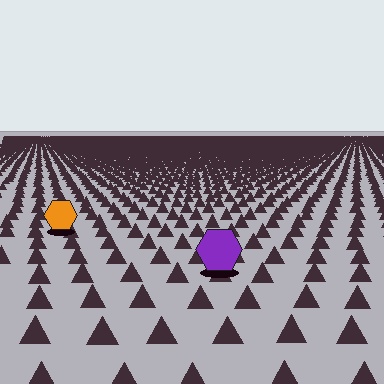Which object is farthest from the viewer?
The orange hexagon is farthest from the viewer. It appears smaller and the ground texture around it is denser.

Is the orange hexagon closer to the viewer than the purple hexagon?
No. The purple hexagon is closer — you can tell from the texture gradient: the ground texture is coarser near it.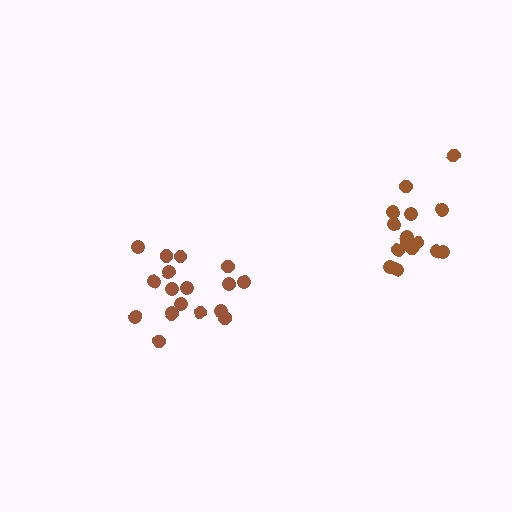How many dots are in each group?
Group 1: 18 dots, Group 2: 15 dots (33 total).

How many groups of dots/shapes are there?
There are 2 groups.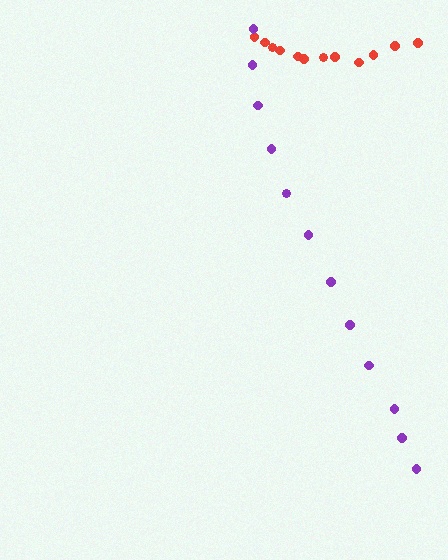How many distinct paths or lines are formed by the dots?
There are 2 distinct paths.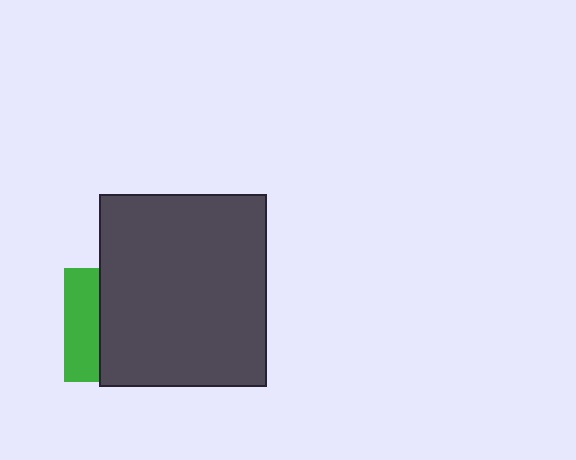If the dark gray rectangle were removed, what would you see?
You would see the complete green square.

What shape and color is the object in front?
The object in front is a dark gray rectangle.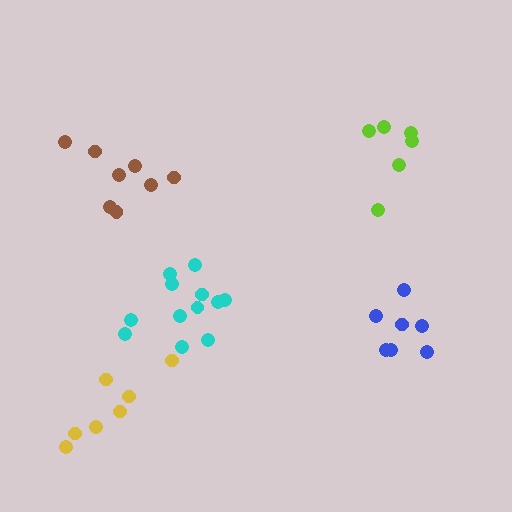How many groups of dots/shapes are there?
There are 5 groups.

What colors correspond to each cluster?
The clusters are colored: blue, yellow, lime, brown, cyan.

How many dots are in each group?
Group 1: 7 dots, Group 2: 7 dots, Group 3: 6 dots, Group 4: 8 dots, Group 5: 12 dots (40 total).